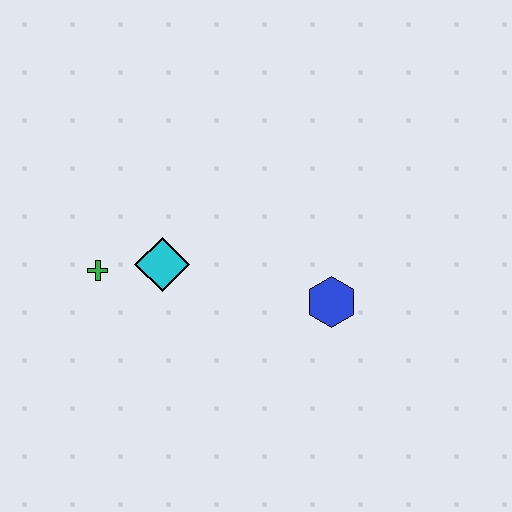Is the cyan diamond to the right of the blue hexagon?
No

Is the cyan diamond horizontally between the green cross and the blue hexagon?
Yes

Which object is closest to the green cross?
The cyan diamond is closest to the green cross.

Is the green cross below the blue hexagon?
No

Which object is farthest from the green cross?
The blue hexagon is farthest from the green cross.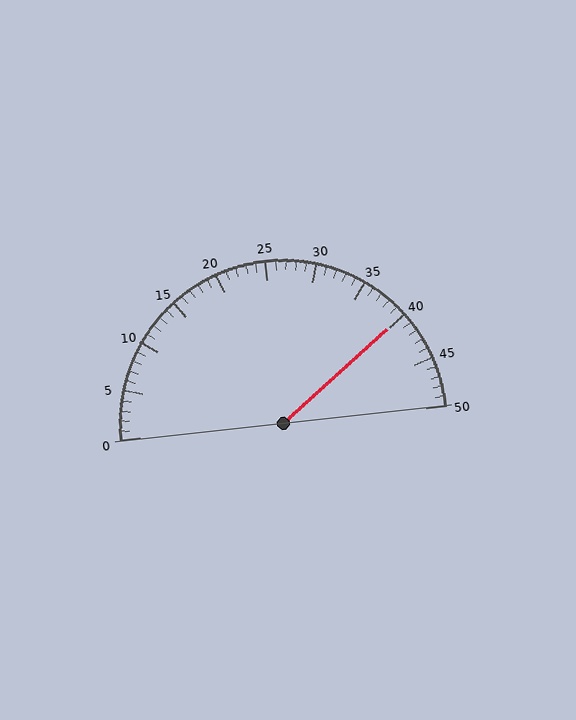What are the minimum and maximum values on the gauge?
The gauge ranges from 0 to 50.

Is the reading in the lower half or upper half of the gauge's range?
The reading is in the upper half of the range (0 to 50).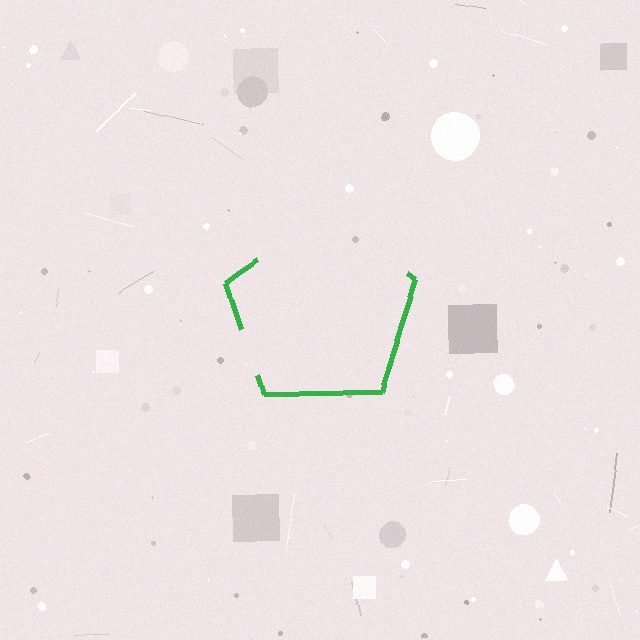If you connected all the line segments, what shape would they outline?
They would outline a pentagon.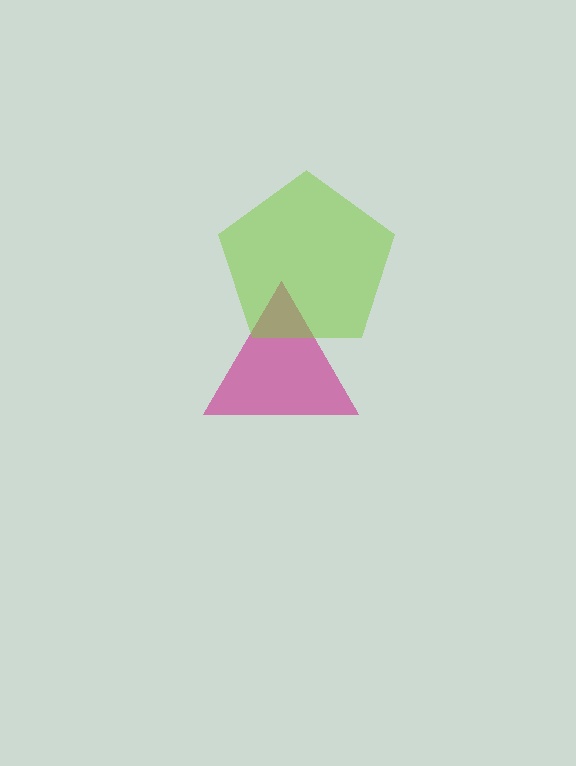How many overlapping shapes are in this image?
There are 2 overlapping shapes in the image.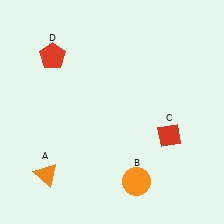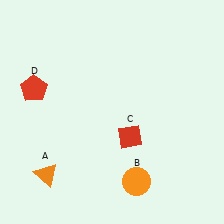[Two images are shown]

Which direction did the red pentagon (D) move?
The red pentagon (D) moved down.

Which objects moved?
The objects that moved are: the red diamond (C), the red pentagon (D).